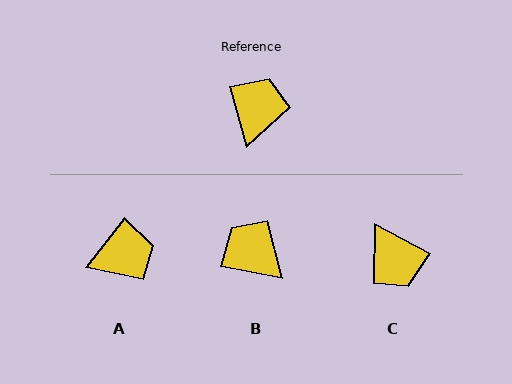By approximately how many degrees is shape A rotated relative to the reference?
Approximately 54 degrees clockwise.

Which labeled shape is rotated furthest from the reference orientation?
C, about 133 degrees away.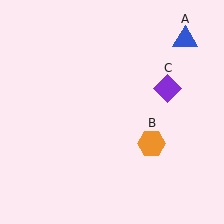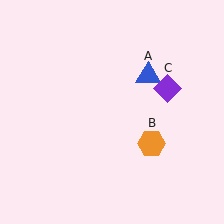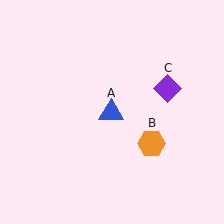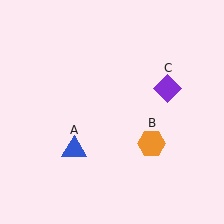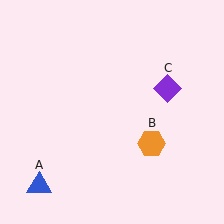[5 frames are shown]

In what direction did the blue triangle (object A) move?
The blue triangle (object A) moved down and to the left.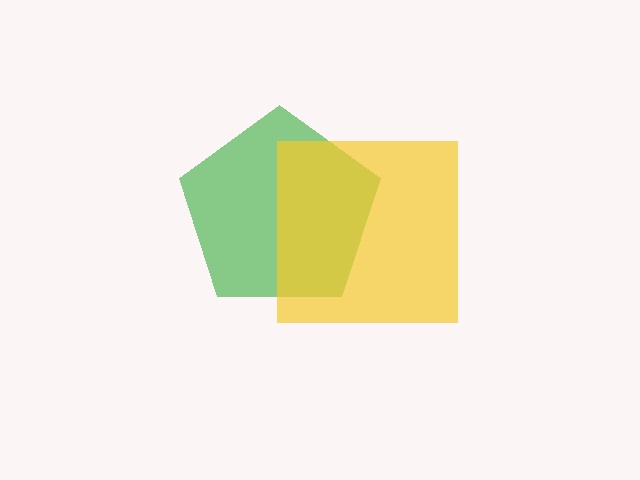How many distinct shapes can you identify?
There are 2 distinct shapes: a green pentagon, a yellow square.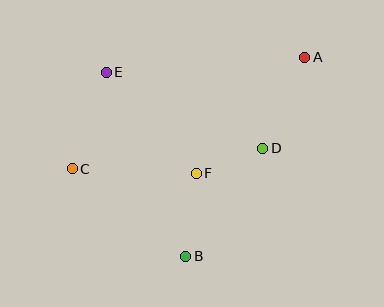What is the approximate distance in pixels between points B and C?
The distance between B and C is approximately 143 pixels.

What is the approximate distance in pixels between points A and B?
The distance between A and B is approximately 232 pixels.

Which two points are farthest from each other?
Points A and C are farthest from each other.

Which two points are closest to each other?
Points D and F are closest to each other.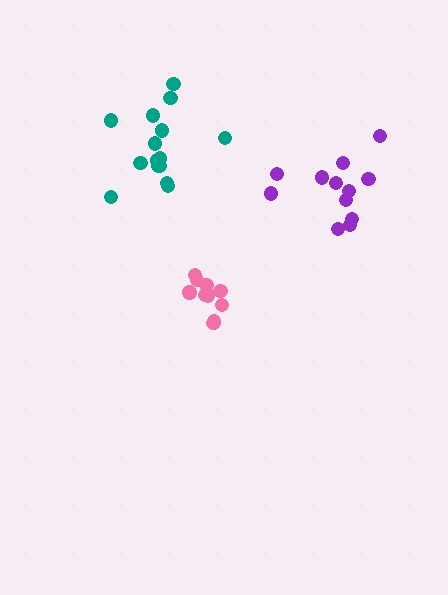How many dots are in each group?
Group 1: 10 dots, Group 2: 15 dots, Group 3: 12 dots (37 total).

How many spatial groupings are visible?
There are 3 spatial groupings.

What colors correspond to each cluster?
The clusters are colored: pink, teal, purple.